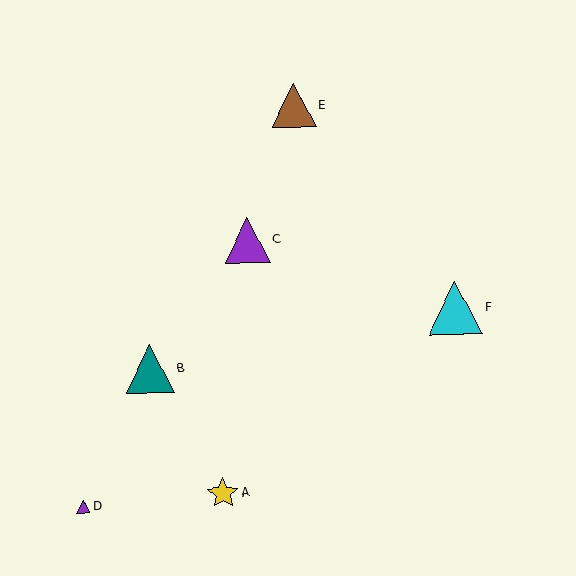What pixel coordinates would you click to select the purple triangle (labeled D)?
Click at (83, 507) to select the purple triangle D.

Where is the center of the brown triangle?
The center of the brown triangle is at (294, 105).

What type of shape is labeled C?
Shape C is a purple triangle.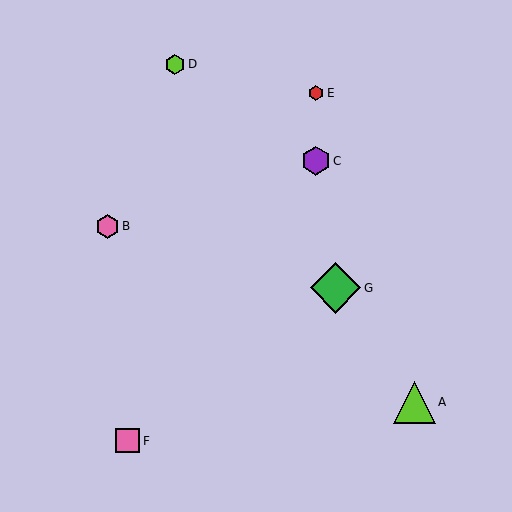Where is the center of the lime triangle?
The center of the lime triangle is at (414, 402).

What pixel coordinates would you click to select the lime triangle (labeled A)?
Click at (414, 402) to select the lime triangle A.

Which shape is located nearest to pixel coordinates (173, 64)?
The lime hexagon (labeled D) at (175, 64) is nearest to that location.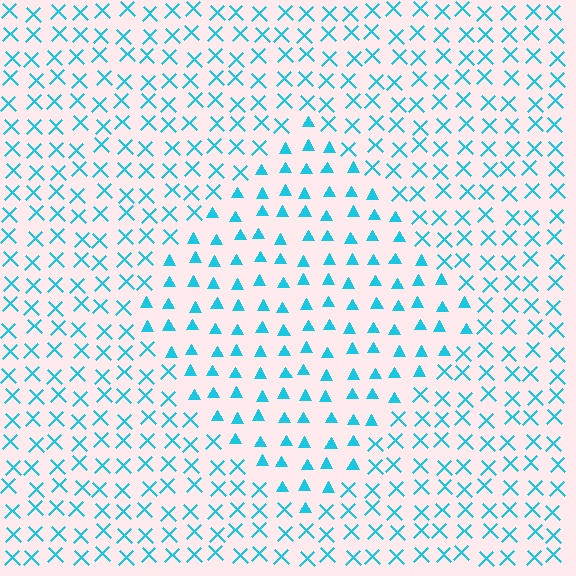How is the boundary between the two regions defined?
The boundary is defined by a change in element shape: triangles inside vs. X marks outside. All elements share the same color and spacing.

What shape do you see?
I see a diamond.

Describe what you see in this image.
The image is filled with small cyan elements arranged in a uniform grid. A diamond-shaped region contains triangles, while the surrounding area contains X marks. The boundary is defined purely by the change in element shape.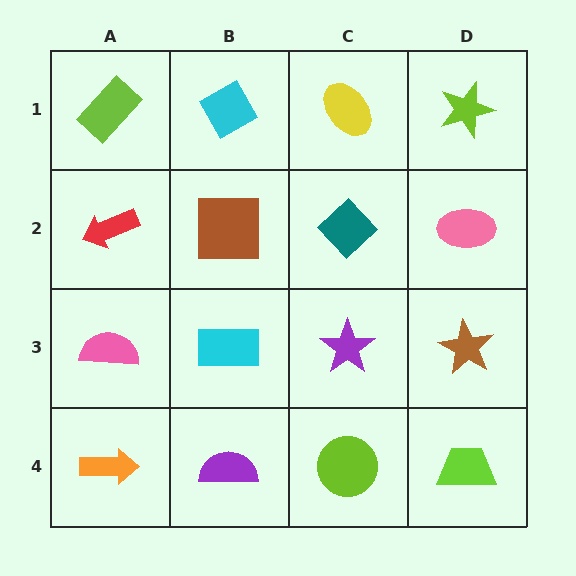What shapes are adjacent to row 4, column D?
A brown star (row 3, column D), a lime circle (row 4, column C).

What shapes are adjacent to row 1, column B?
A brown square (row 2, column B), a lime rectangle (row 1, column A), a yellow ellipse (row 1, column C).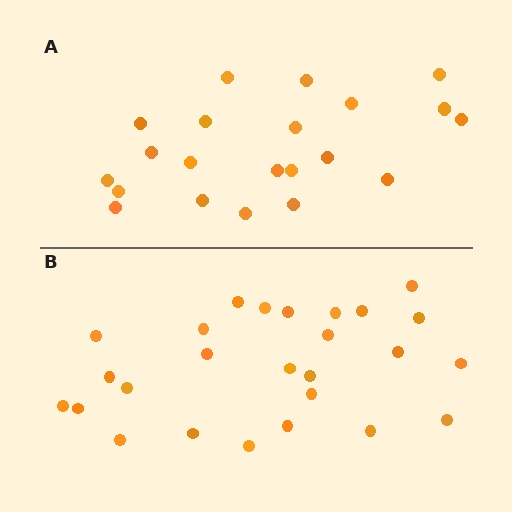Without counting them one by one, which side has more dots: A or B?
Region B (the bottom region) has more dots.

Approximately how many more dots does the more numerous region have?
Region B has about 5 more dots than region A.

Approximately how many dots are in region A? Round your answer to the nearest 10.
About 20 dots. (The exact count is 21, which rounds to 20.)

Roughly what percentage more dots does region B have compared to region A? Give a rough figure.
About 25% more.